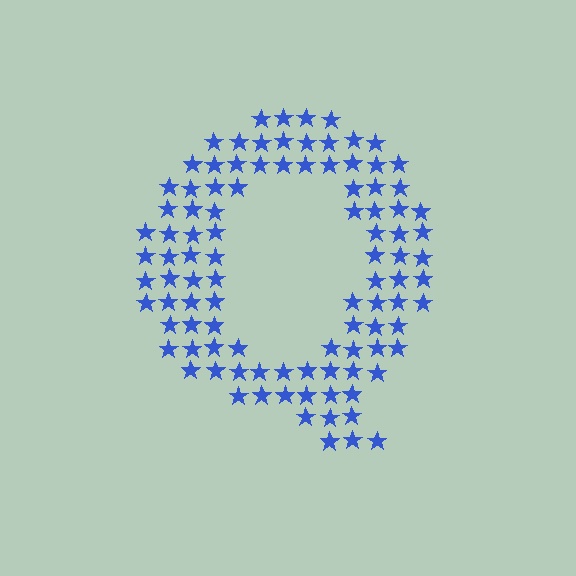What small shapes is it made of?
It is made of small stars.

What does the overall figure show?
The overall figure shows the letter Q.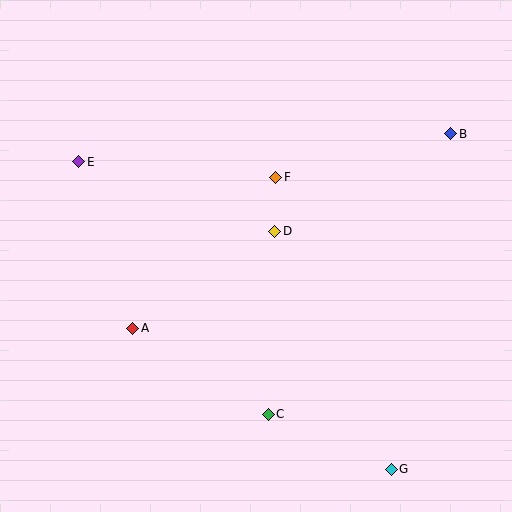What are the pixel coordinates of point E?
Point E is at (79, 162).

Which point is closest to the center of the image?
Point D at (275, 231) is closest to the center.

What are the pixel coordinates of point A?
Point A is at (133, 328).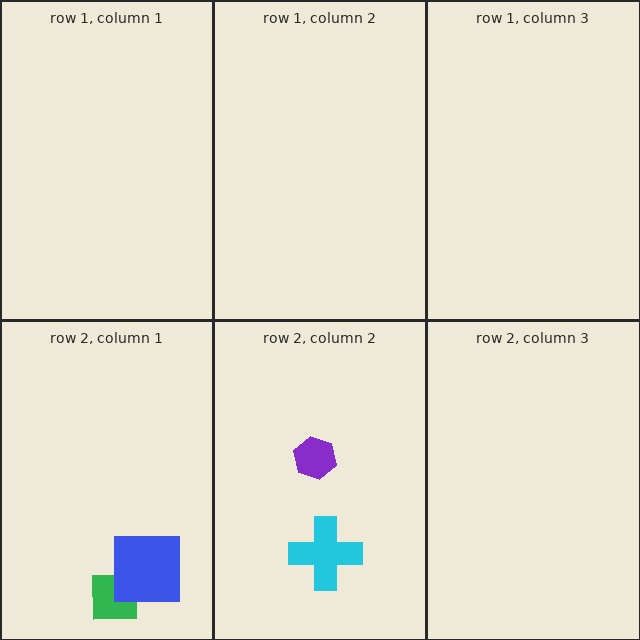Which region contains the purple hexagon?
The row 2, column 2 region.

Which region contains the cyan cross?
The row 2, column 2 region.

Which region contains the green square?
The row 2, column 1 region.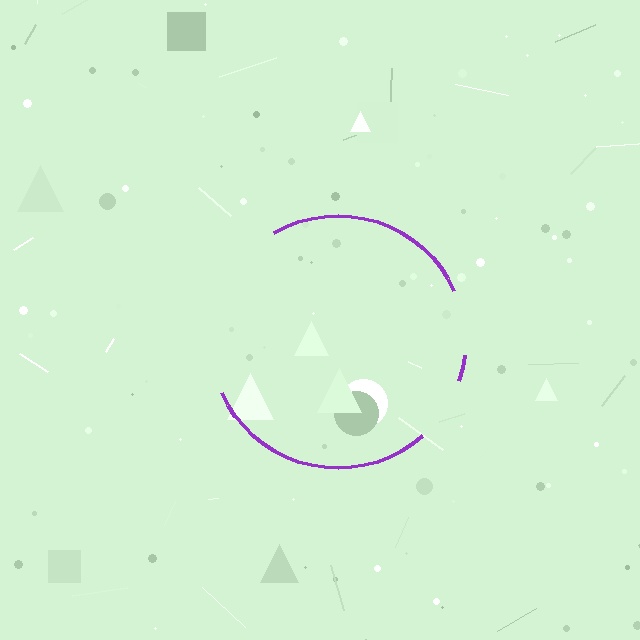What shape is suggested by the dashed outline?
The dashed outline suggests a circle.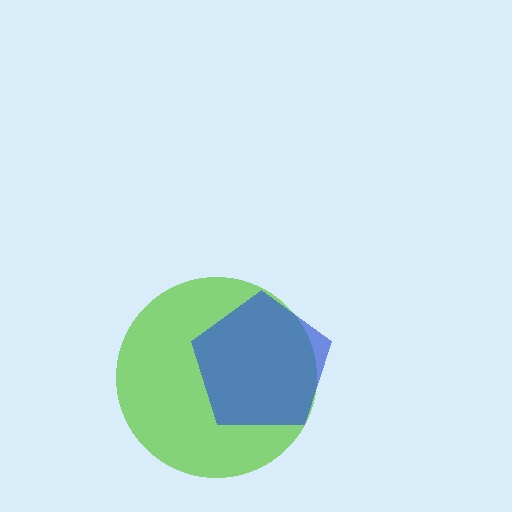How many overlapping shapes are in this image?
There are 2 overlapping shapes in the image.